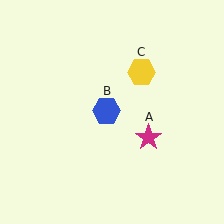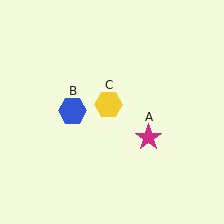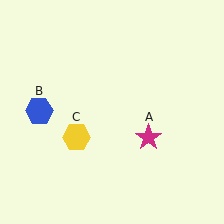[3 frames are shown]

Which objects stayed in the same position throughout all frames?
Magenta star (object A) remained stationary.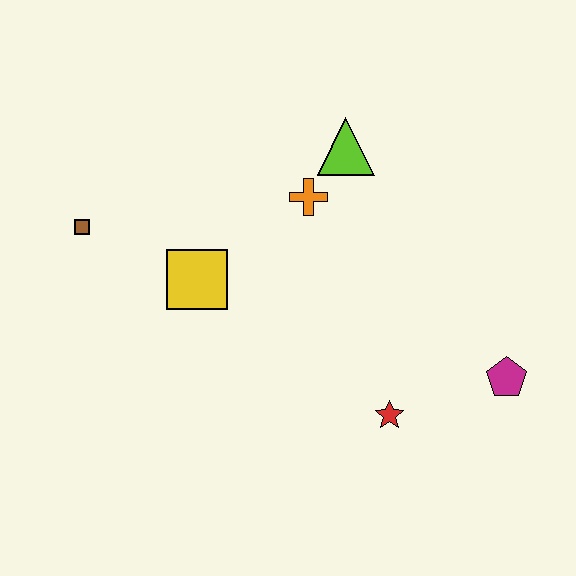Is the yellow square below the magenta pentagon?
No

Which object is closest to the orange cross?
The lime triangle is closest to the orange cross.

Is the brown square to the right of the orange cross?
No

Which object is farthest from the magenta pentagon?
The brown square is farthest from the magenta pentagon.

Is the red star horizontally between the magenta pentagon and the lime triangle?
Yes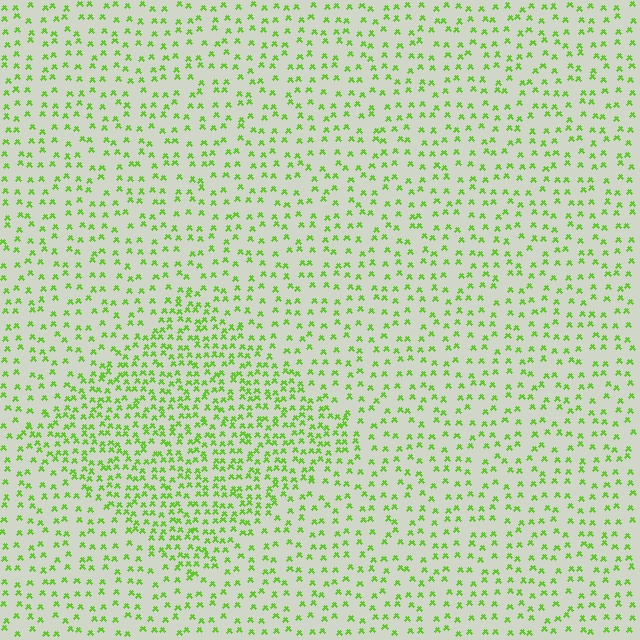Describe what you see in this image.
The image contains small lime elements arranged at two different densities. A diamond-shaped region is visible where the elements are more densely packed than the surrounding area.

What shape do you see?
I see a diamond.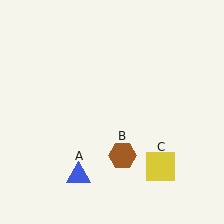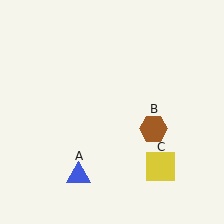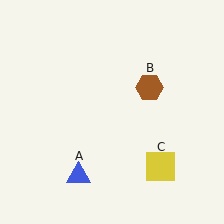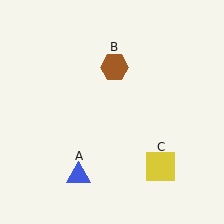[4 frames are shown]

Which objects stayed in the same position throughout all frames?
Blue triangle (object A) and yellow square (object C) remained stationary.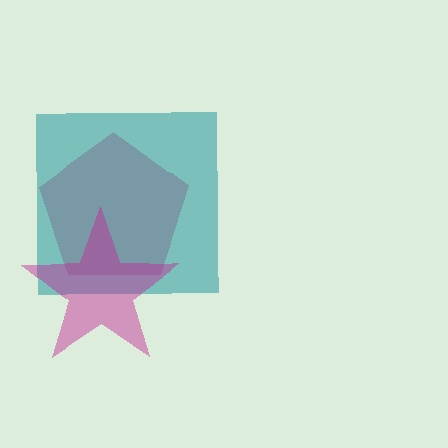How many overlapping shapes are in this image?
There are 3 overlapping shapes in the image.